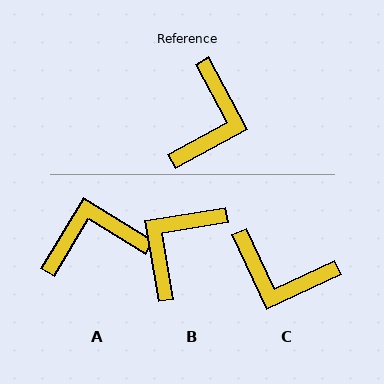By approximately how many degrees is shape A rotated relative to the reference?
Approximately 120 degrees counter-clockwise.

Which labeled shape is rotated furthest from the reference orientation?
B, about 161 degrees away.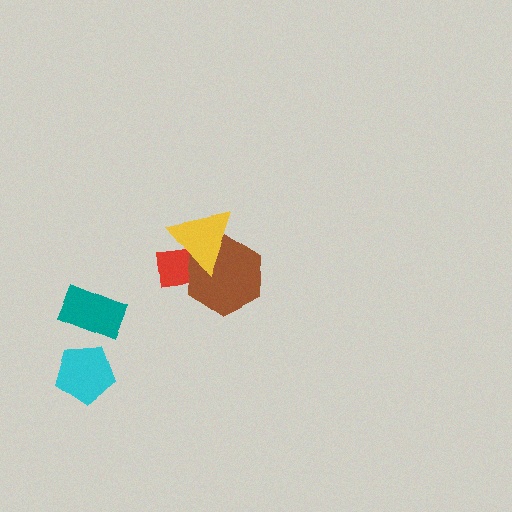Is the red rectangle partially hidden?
Yes, it is partially covered by another shape.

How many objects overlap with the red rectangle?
2 objects overlap with the red rectangle.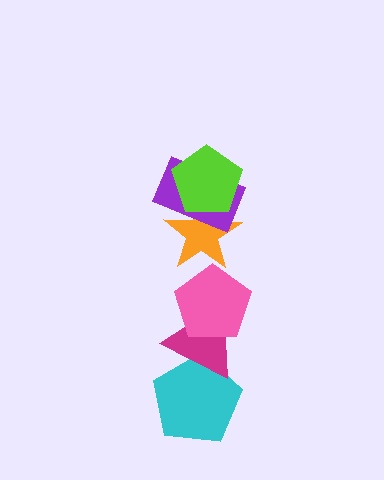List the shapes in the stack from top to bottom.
From top to bottom: the lime pentagon, the purple rectangle, the orange star, the pink pentagon, the magenta triangle, the cyan pentagon.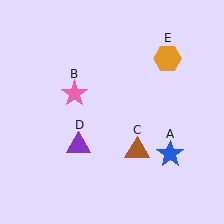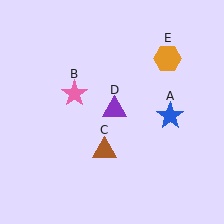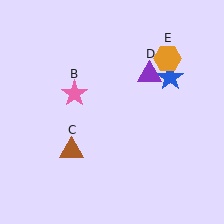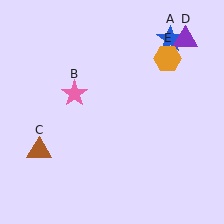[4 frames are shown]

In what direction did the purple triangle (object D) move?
The purple triangle (object D) moved up and to the right.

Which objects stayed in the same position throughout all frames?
Pink star (object B) and orange hexagon (object E) remained stationary.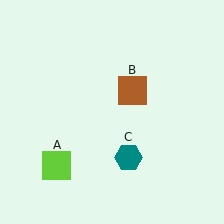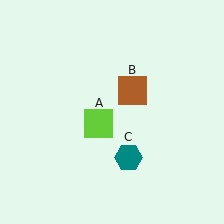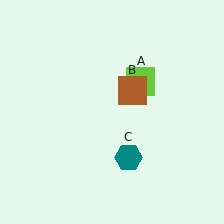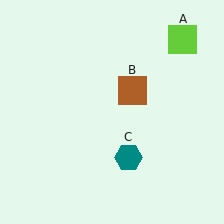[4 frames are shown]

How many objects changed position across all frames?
1 object changed position: lime square (object A).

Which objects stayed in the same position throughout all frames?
Brown square (object B) and teal hexagon (object C) remained stationary.